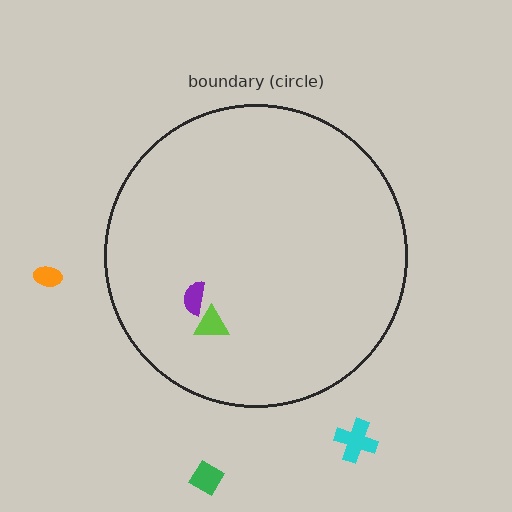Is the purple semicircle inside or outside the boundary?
Inside.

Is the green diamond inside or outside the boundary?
Outside.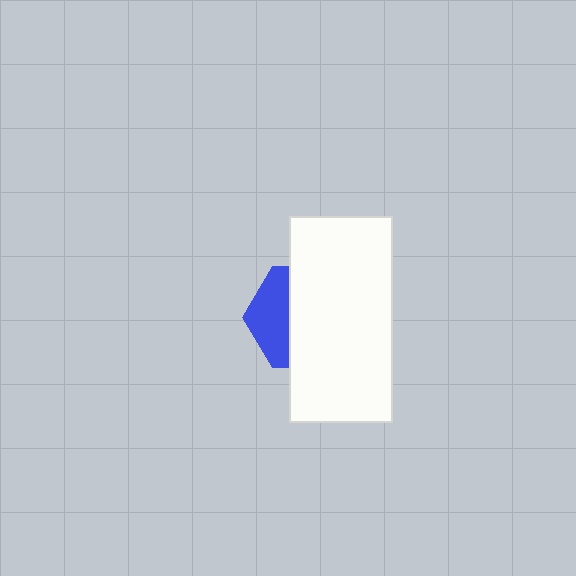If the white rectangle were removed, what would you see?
You would see the complete blue hexagon.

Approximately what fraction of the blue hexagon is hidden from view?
Roughly 63% of the blue hexagon is hidden behind the white rectangle.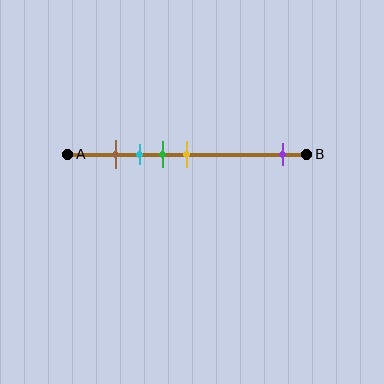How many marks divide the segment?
There are 5 marks dividing the segment.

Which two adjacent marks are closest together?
The brown and cyan marks are the closest adjacent pair.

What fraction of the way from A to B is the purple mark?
The purple mark is approximately 90% (0.9) of the way from A to B.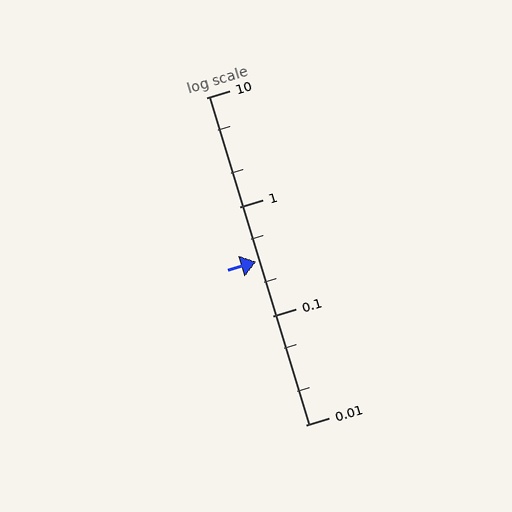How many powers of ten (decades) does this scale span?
The scale spans 3 decades, from 0.01 to 10.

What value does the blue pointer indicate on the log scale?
The pointer indicates approximately 0.31.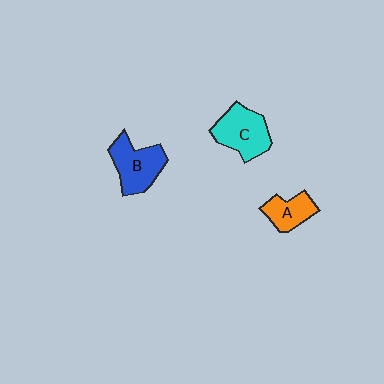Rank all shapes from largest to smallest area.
From largest to smallest: C (cyan), B (blue), A (orange).